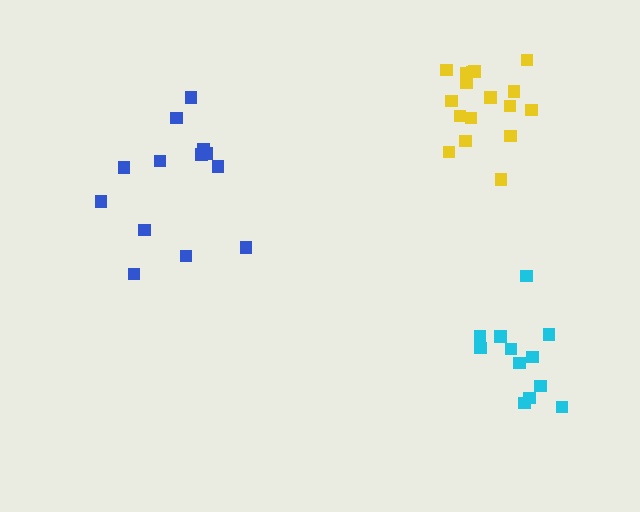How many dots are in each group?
Group 1: 17 dots, Group 2: 12 dots, Group 3: 13 dots (42 total).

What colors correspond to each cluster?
The clusters are colored: yellow, cyan, blue.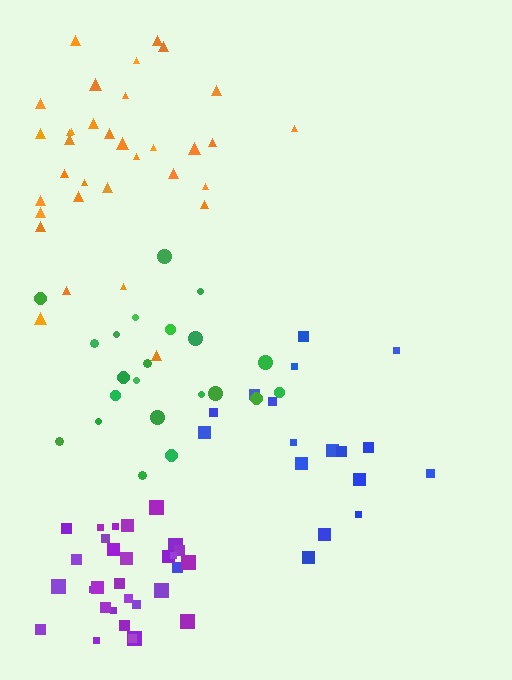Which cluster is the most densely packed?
Purple.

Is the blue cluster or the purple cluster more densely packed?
Purple.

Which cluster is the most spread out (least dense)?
Blue.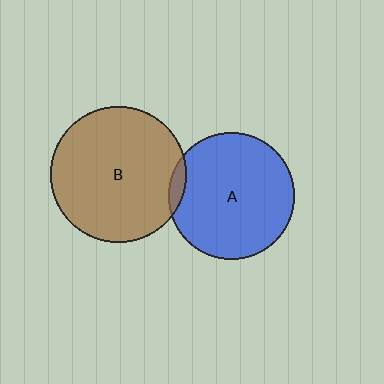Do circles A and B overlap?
Yes.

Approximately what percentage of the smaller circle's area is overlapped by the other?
Approximately 5%.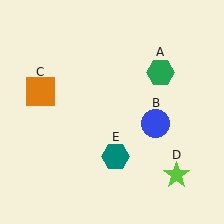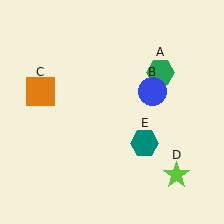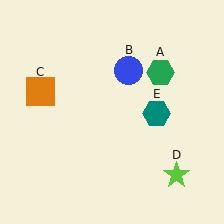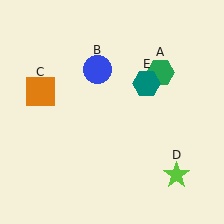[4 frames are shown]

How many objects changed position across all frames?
2 objects changed position: blue circle (object B), teal hexagon (object E).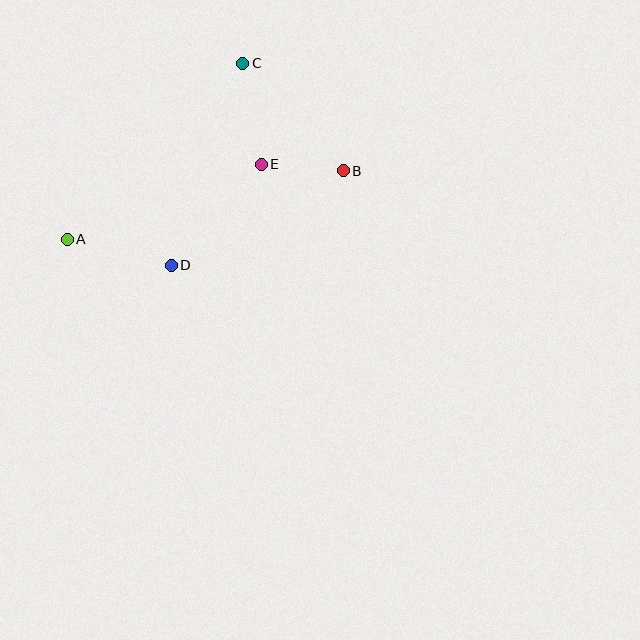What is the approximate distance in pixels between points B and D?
The distance between B and D is approximately 196 pixels.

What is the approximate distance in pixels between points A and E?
The distance between A and E is approximately 208 pixels.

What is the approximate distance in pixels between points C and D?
The distance between C and D is approximately 214 pixels.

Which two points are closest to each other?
Points B and E are closest to each other.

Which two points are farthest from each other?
Points A and B are farthest from each other.